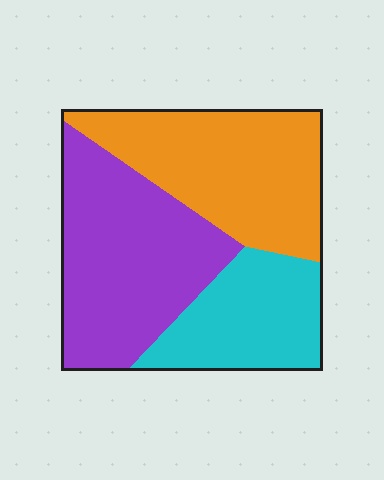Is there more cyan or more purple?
Purple.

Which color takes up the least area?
Cyan, at roughly 25%.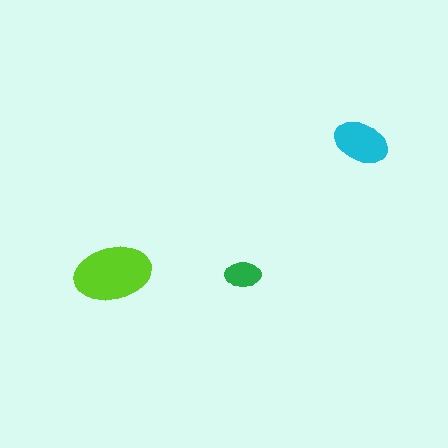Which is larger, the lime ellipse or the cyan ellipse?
The lime one.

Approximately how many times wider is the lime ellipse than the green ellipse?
About 2 times wider.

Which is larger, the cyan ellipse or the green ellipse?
The cyan one.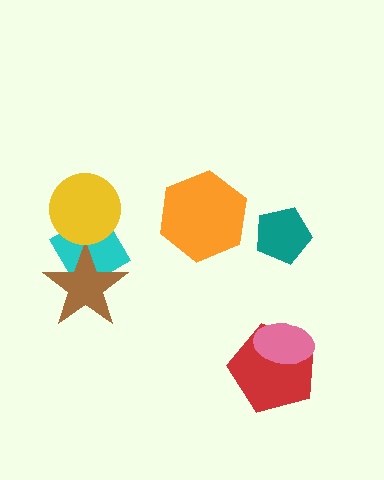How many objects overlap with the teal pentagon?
0 objects overlap with the teal pentagon.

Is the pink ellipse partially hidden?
No, no other shape covers it.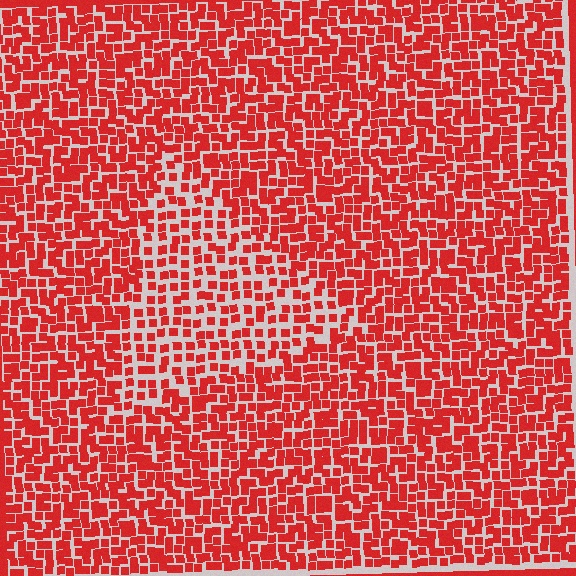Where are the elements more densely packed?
The elements are more densely packed outside the triangle boundary.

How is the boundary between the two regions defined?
The boundary is defined by a change in element density (approximately 1.7x ratio). All elements are the same color, size, and shape.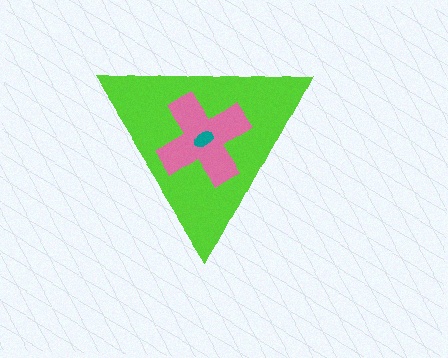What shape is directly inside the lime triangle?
The pink cross.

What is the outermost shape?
The lime triangle.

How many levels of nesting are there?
3.